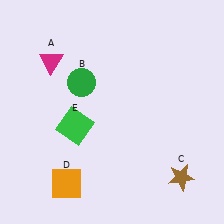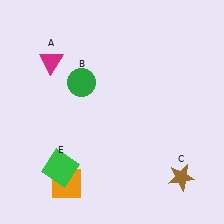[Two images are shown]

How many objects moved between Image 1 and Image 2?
1 object moved between the two images.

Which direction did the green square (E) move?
The green square (E) moved down.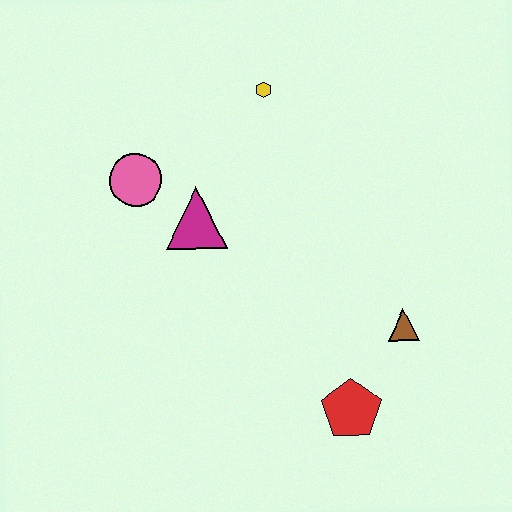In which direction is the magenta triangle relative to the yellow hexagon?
The magenta triangle is below the yellow hexagon.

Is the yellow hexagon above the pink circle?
Yes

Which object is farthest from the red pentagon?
The yellow hexagon is farthest from the red pentagon.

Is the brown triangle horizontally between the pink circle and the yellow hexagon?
No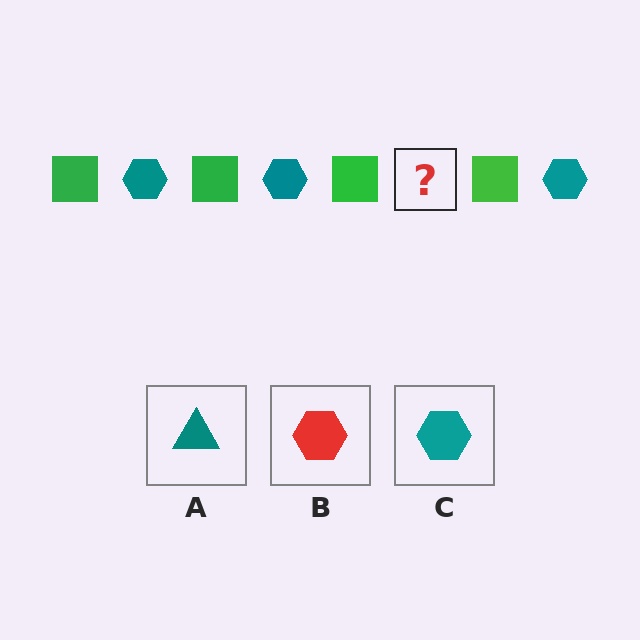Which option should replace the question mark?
Option C.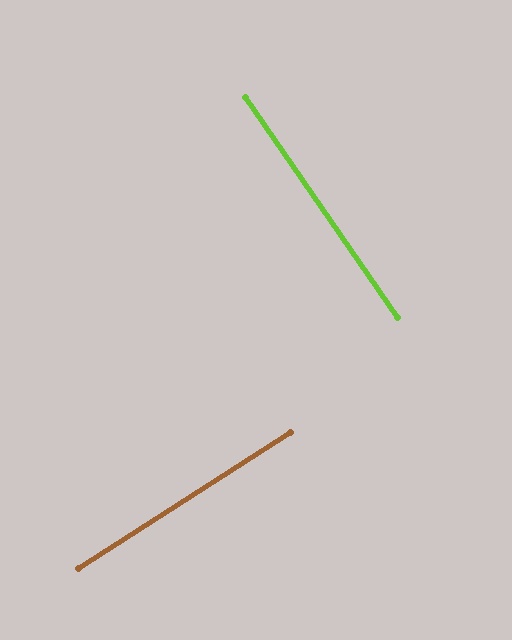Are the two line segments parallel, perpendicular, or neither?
Perpendicular — they meet at approximately 88°.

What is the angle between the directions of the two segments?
Approximately 88 degrees.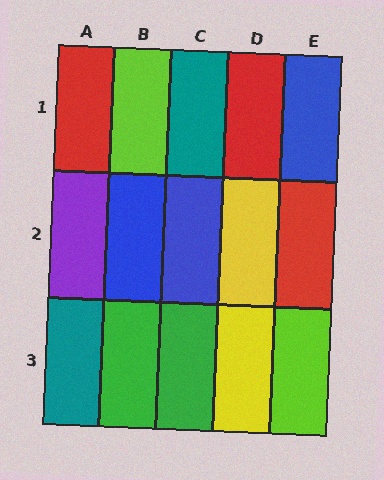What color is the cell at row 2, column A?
Purple.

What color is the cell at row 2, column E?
Red.